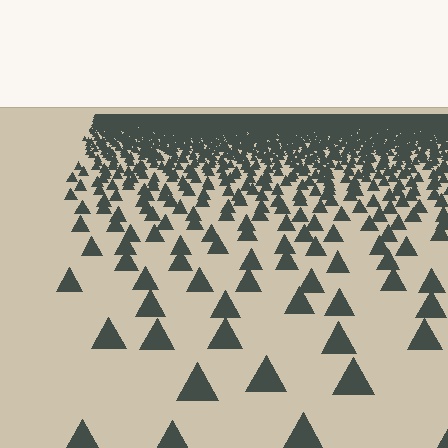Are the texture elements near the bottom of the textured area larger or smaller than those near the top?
Larger. Near the bottom, elements are closer to the viewer and appear at a bigger on-screen size.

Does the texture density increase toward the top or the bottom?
Density increases toward the top.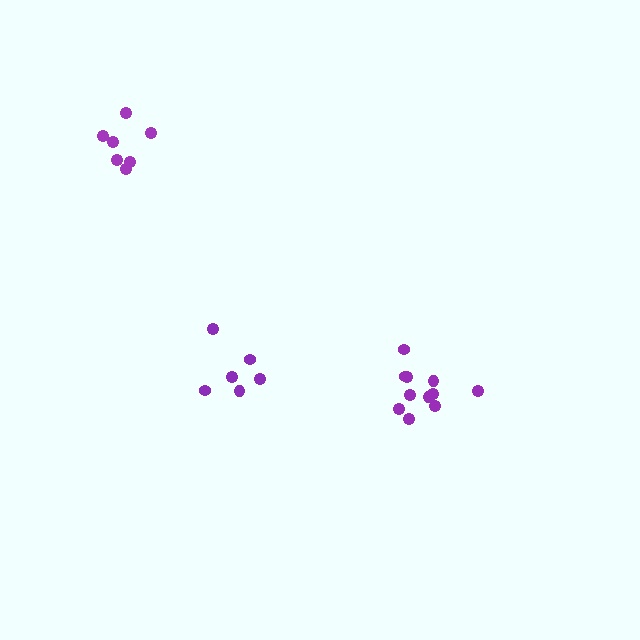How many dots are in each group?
Group 1: 11 dots, Group 2: 6 dots, Group 3: 7 dots (24 total).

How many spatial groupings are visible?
There are 3 spatial groupings.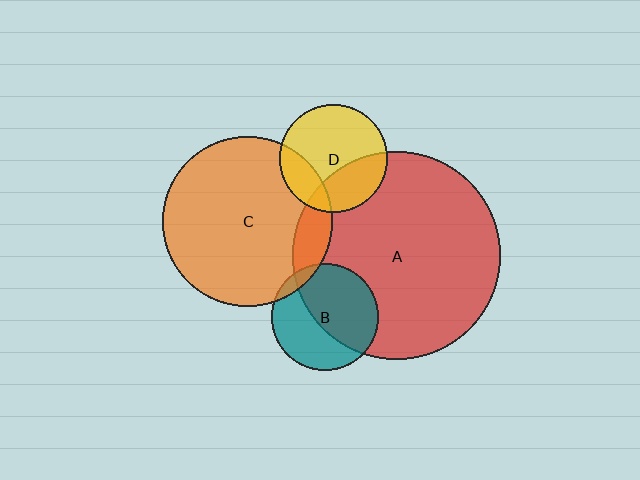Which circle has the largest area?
Circle A (red).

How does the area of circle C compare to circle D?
Approximately 2.5 times.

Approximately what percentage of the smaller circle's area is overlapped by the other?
Approximately 10%.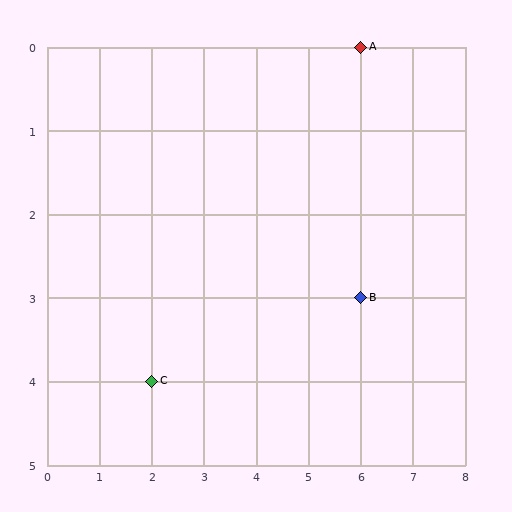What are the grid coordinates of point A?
Point A is at grid coordinates (6, 0).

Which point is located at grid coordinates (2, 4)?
Point C is at (2, 4).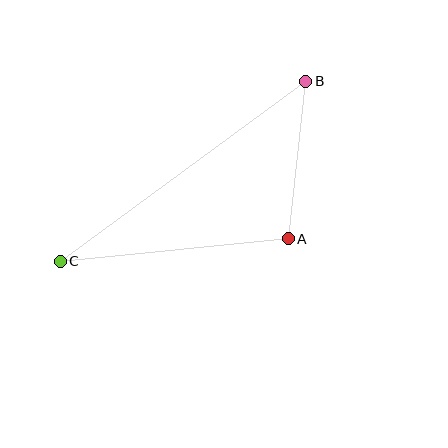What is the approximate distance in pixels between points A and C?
The distance between A and C is approximately 229 pixels.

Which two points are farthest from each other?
Points B and C are farthest from each other.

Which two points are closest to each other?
Points A and B are closest to each other.